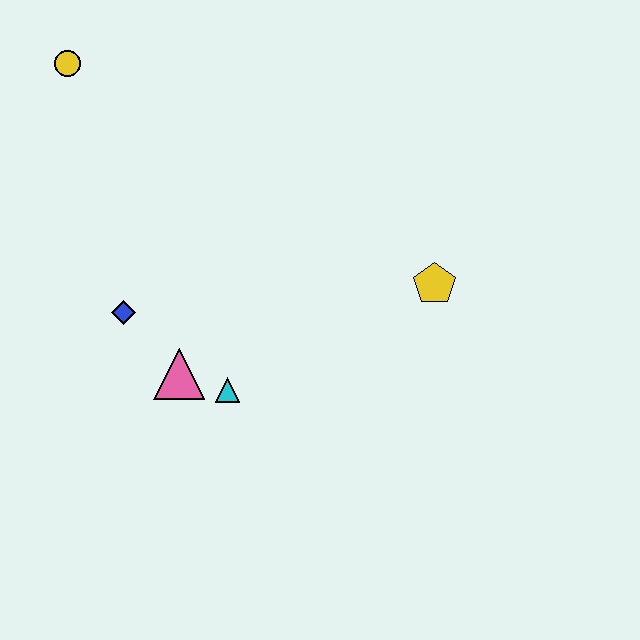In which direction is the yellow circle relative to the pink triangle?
The yellow circle is above the pink triangle.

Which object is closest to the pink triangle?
The cyan triangle is closest to the pink triangle.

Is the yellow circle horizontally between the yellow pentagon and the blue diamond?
No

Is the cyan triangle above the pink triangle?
No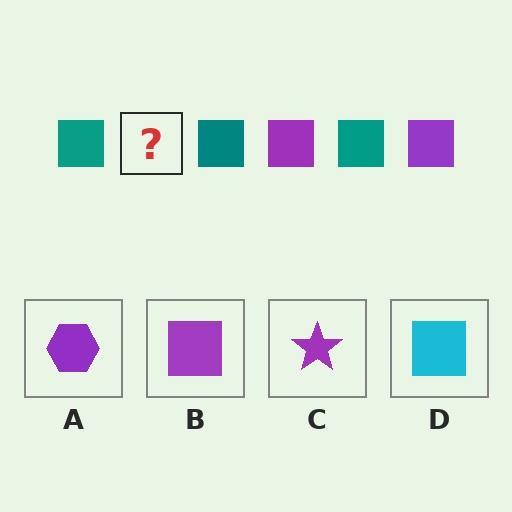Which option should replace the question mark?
Option B.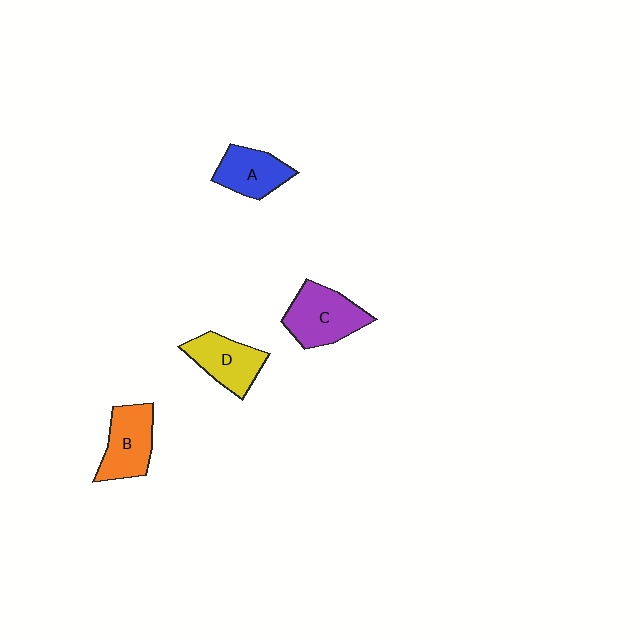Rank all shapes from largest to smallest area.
From largest to smallest: C (purple), B (orange), D (yellow), A (blue).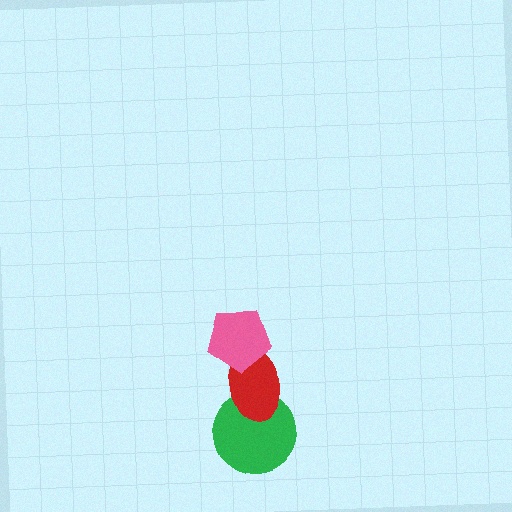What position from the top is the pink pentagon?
The pink pentagon is 1st from the top.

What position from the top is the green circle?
The green circle is 3rd from the top.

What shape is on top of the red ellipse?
The pink pentagon is on top of the red ellipse.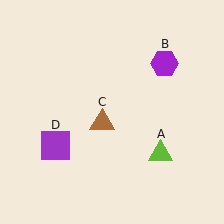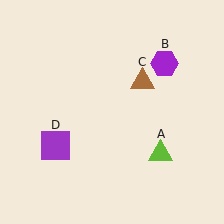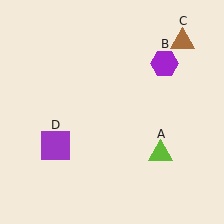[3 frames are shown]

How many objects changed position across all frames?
1 object changed position: brown triangle (object C).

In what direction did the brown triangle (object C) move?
The brown triangle (object C) moved up and to the right.